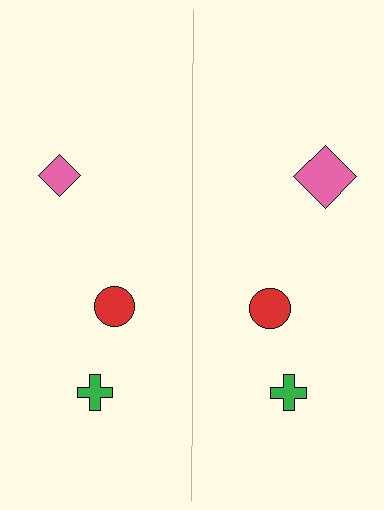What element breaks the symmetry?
The pink diamond on the right side has a different size than its mirror counterpart.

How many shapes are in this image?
There are 6 shapes in this image.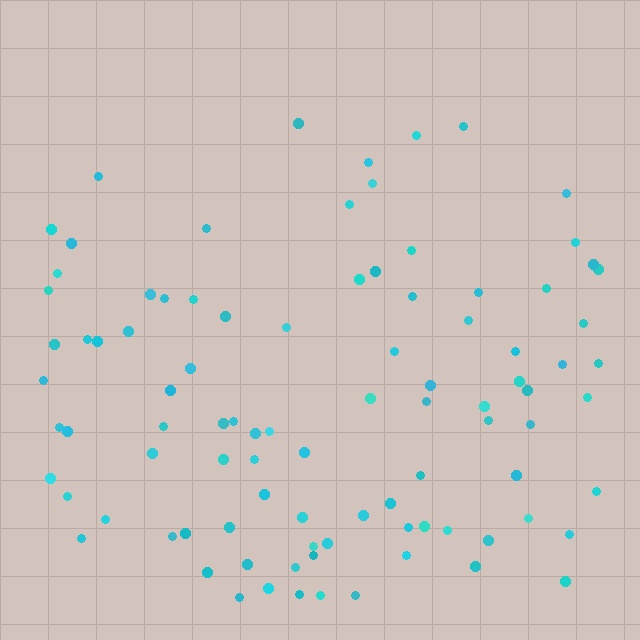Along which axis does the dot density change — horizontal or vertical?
Vertical.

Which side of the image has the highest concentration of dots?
The bottom.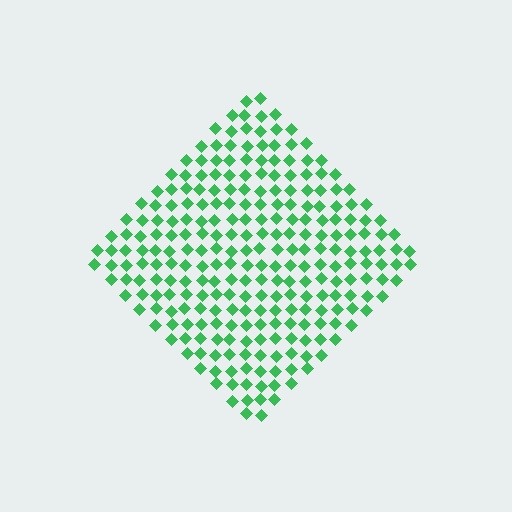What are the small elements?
The small elements are diamonds.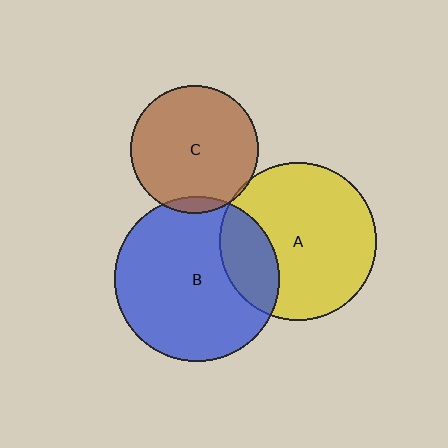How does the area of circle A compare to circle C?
Approximately 1.5 times.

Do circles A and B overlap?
Yes.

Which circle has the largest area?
Circle B (blue).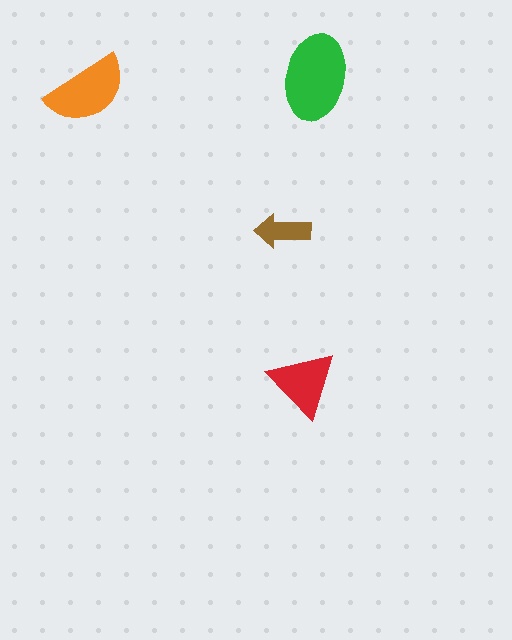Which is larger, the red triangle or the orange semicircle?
The orange semicircle.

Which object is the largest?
The green ellipse.